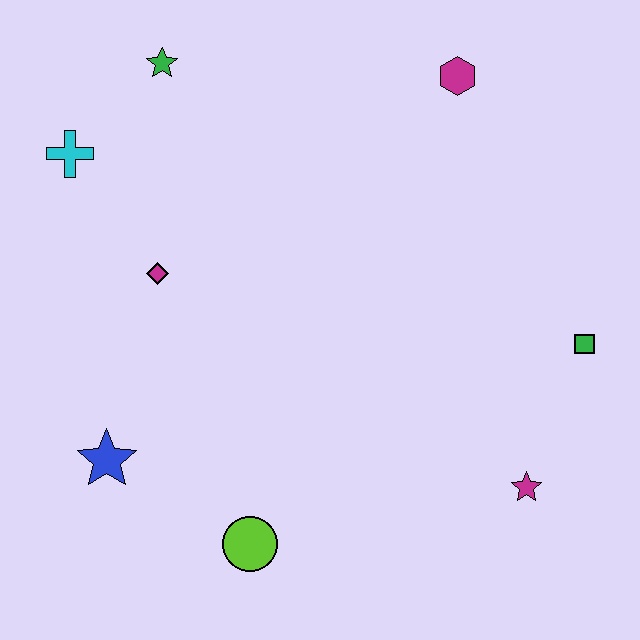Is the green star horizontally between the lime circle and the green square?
No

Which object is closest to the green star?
The cyan cross is closest to the green star.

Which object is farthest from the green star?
The magenta star is farthest from the green star.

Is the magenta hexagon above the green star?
No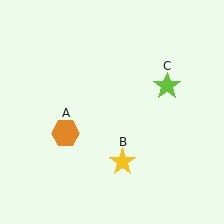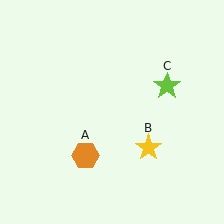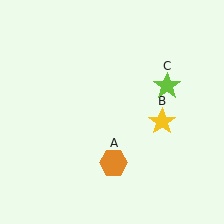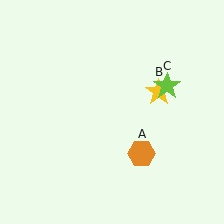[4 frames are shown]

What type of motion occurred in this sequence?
The orange hexagon (object A), yellow star (object B) rotated counterclockwise around the center of the scene.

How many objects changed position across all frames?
2 objects changed position: orange hexagon (object A), yellow star (object B).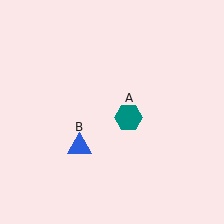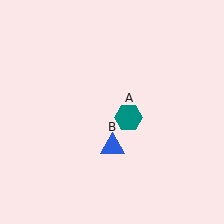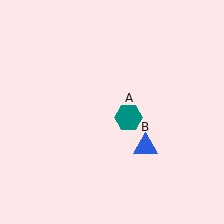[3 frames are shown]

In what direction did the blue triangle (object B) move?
The blue triangle (object B) moved right.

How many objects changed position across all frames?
1 object changed position: blue triangle (object B).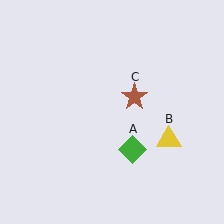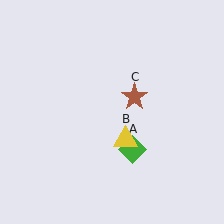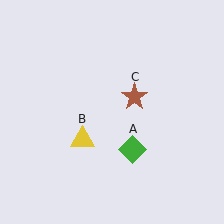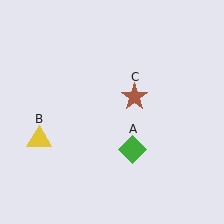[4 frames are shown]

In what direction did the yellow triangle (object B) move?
The yellow triangle (object B) moved left.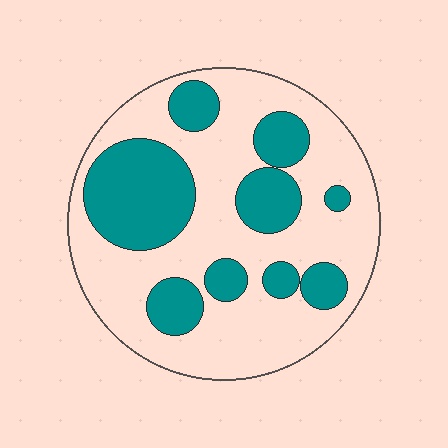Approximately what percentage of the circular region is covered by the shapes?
Approximately 35%.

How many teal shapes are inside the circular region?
9.